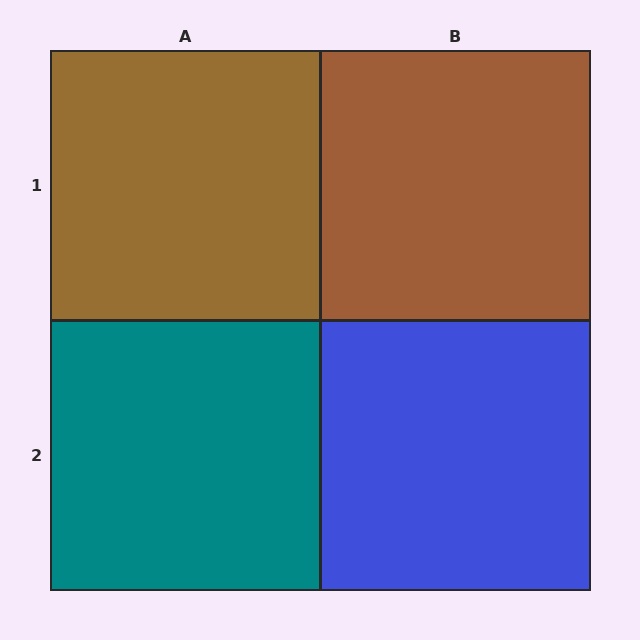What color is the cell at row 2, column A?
Teal.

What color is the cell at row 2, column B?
Blue.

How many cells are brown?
2 cells are brown.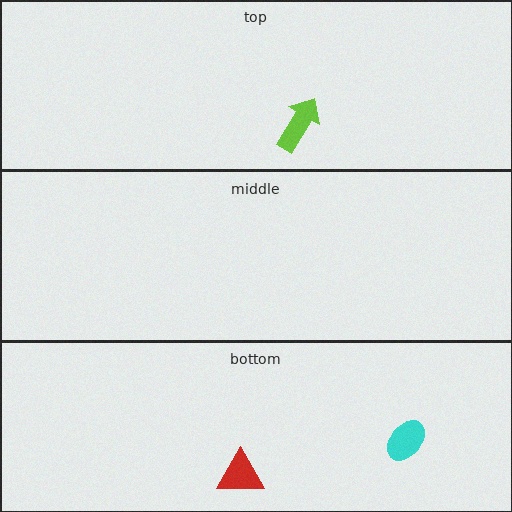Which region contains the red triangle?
The bottom region.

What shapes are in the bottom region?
The red triangle, the cyan ellipse.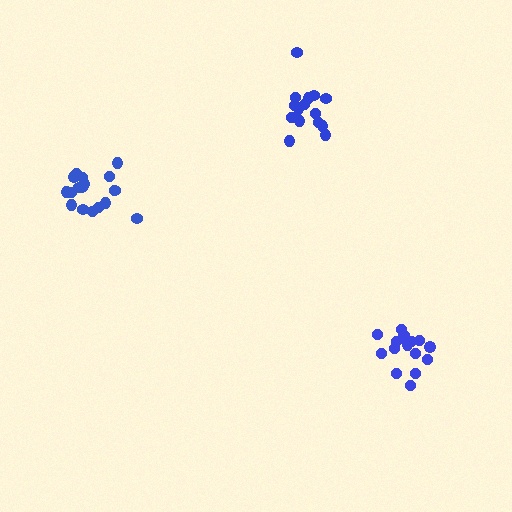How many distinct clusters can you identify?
There are 3 distinct clusters.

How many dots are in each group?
Group 1: 15 dots, Group 2: 16 dots, Group 3: 18 dots (49 total).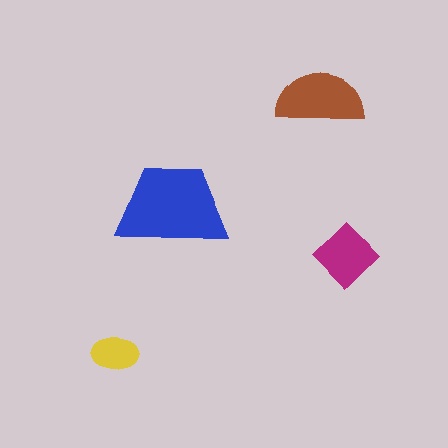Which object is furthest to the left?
The yellow ellipse is leftmost.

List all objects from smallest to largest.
The yellow ellipse, the magenta diamond, the brown semicircle, the blue trapezoid.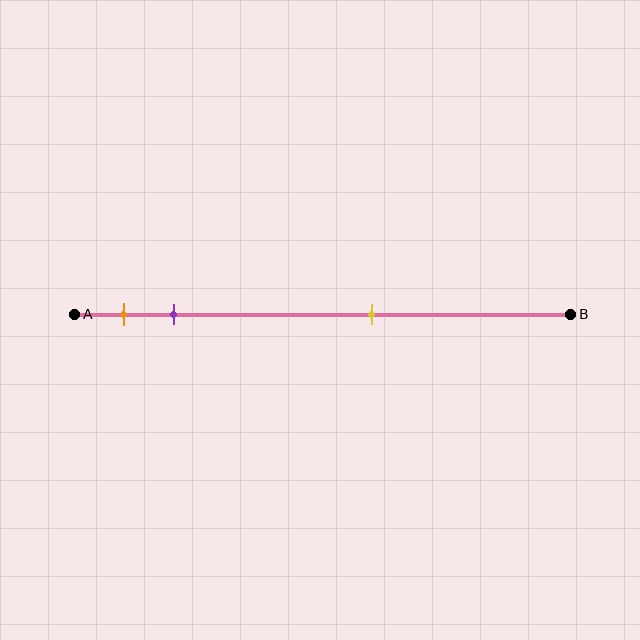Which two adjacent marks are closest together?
The orange and purple marks are the closest adjacent pair.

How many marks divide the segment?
There are 3 marks dividing the segment.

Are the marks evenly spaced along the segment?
No, the marks are not evenly spaced.